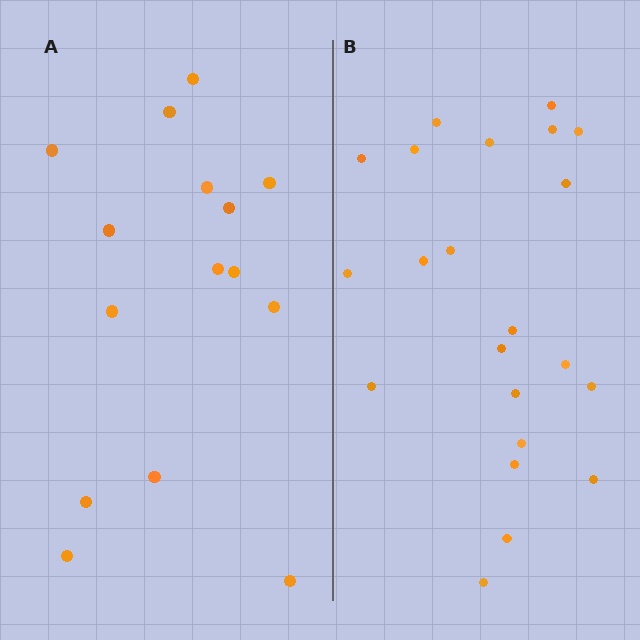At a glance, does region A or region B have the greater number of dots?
Region B (the right region) has more dots.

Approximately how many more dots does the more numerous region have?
Region B has roughly 8 or so more dots than region A.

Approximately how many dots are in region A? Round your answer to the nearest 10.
About 20 dots. (The exact count is 15, which rounds to 20.)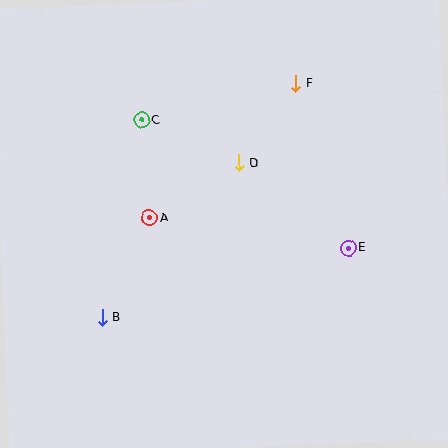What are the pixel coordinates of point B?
Point B is at (102, 318).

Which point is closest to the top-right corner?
Point F is closest to the top-right corner.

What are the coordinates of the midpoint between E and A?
The midpoint between E and A is at (249, 233).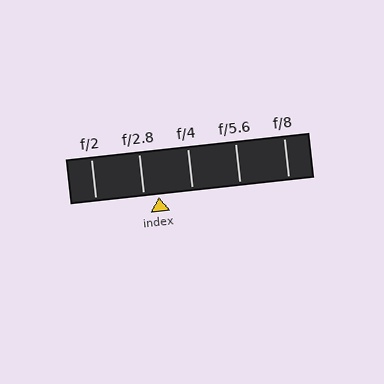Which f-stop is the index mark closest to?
The index mark is closest to f/2.8.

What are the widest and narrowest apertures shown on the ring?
The widest aperture shown is f/2 and the narrowest is f/8.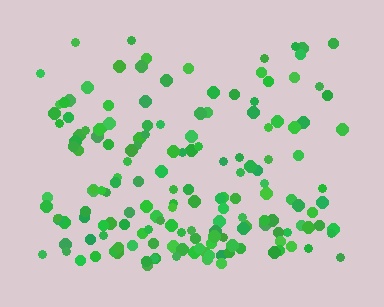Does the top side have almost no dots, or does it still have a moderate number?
Still a moderate number, just noticeably fewer than the bottom.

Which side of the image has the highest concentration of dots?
The bottom.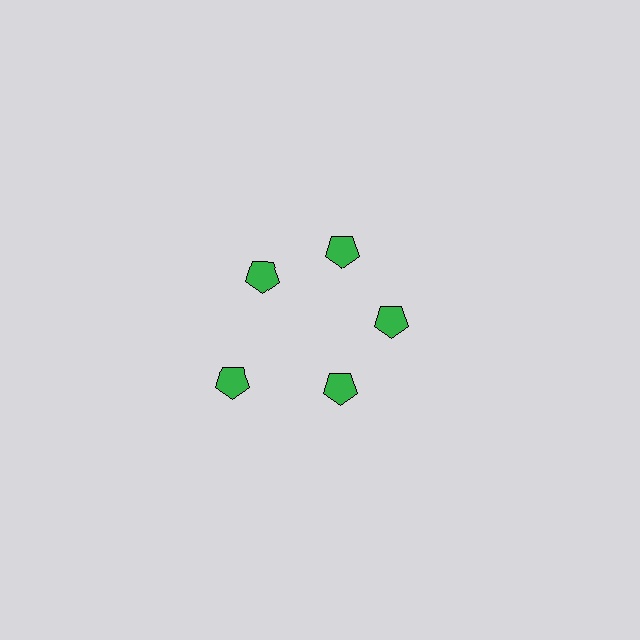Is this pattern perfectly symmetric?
No. The 5 green pentagons are arranged in a ring, but one element near the 8 o'clock position is pushed outward from the center, breaking the 5-fold rotational symmetry.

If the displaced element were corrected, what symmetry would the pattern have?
It would have 5-fold rotational symmetry — the pattern would map onto itself every 72 degrees.